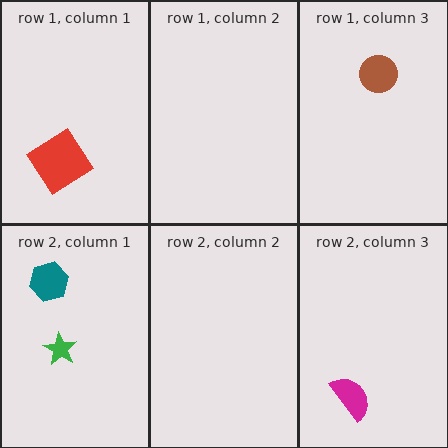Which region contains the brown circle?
The row 1, column 3 region.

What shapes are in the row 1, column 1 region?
The red diamond.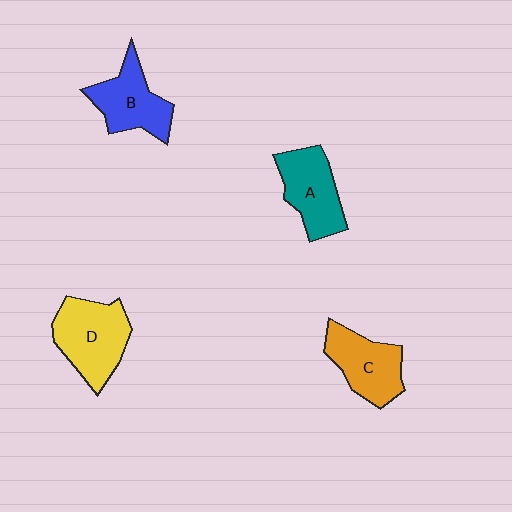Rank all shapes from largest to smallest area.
From largest to smallest: D (yellow), A (teal), C (orange), B (blue).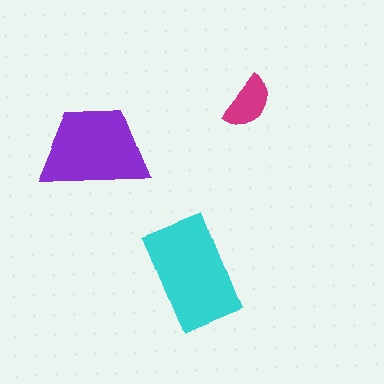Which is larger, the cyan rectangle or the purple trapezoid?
The cyan rectangle.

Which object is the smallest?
The magenta semicircle.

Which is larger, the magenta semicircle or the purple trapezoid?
The purple trapezoid.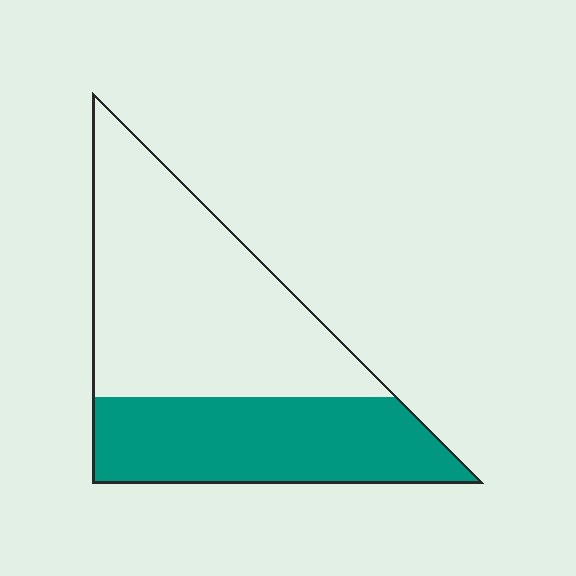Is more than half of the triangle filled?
No.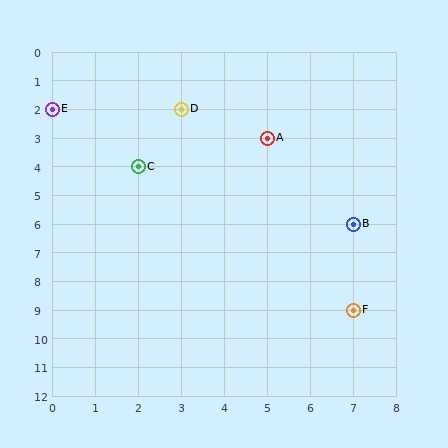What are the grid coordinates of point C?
Point C is at grid coordinates (2, 4).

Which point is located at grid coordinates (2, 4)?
Point C is at (2, 4).